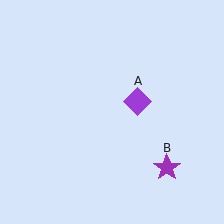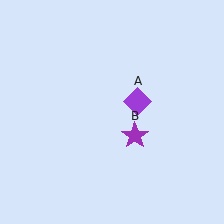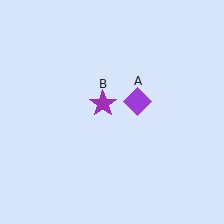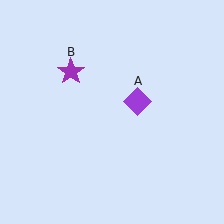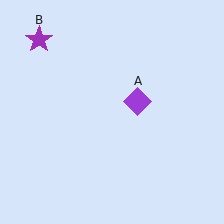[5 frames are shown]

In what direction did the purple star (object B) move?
The purple star (object B) moved up and to the left.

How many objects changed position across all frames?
1 object changed position: purple star (object B).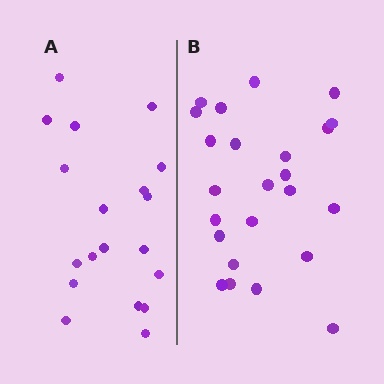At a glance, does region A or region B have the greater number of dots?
Region B (the right region) has more dots.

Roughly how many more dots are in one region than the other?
Region B has about 5 more dots than region A.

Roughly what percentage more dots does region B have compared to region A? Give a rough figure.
About 25% more.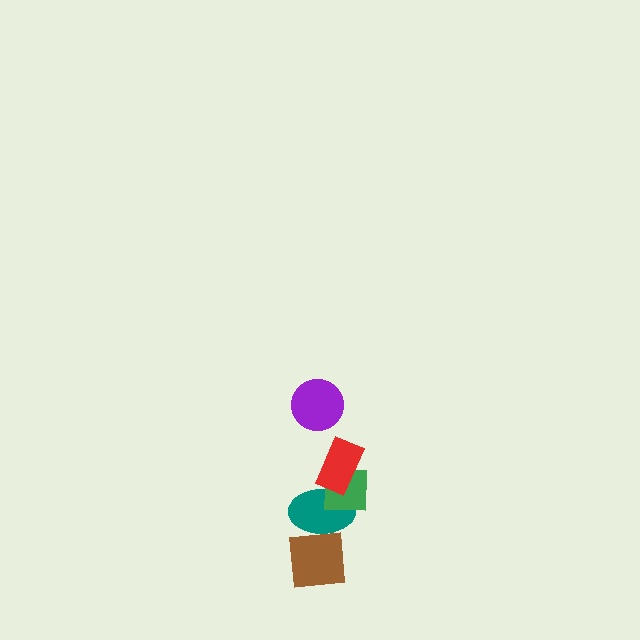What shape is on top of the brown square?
The teal ellipse is on top of the brown square.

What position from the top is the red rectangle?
The red rectangle is 2nd from the top.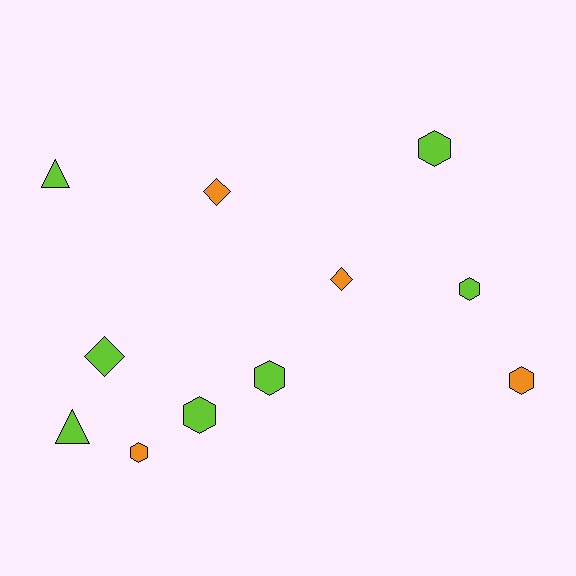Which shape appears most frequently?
Hexagon, with 6 objects.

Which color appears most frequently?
Lime, with 7 objects.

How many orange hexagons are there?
There are 2 orange hexagons.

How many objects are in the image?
There are 11 objects.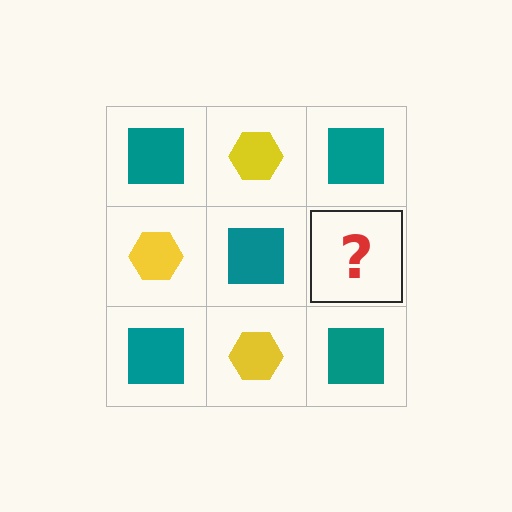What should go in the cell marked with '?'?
The missing cell should contain a yellow hexagon.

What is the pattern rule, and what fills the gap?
The rule is that it alternates teal square and yellow hexagon in a checkerboard pattern. The gap should be filled with a yellow hexagon.